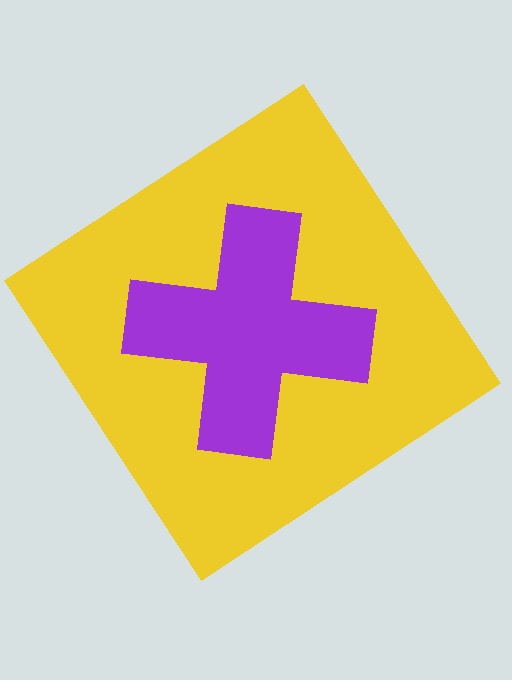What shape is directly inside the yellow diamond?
The purple cross.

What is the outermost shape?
The yellow diamond.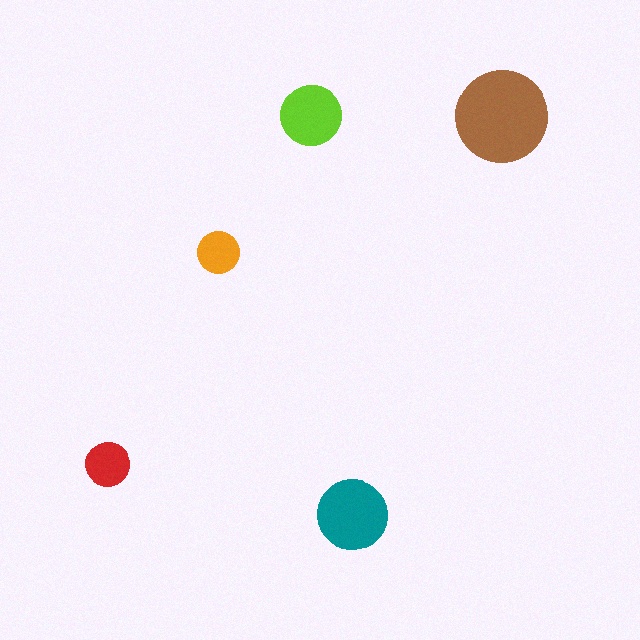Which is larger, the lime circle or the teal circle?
The teal one.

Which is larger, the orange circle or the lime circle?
The lime one.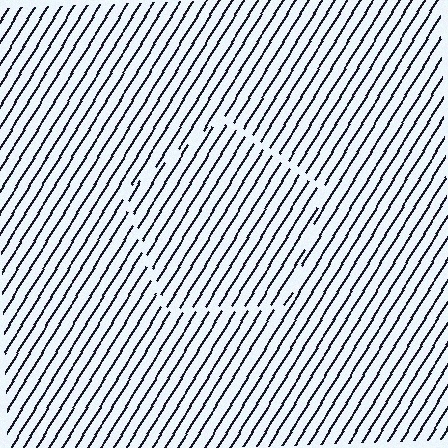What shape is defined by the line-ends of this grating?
An illusory pentagon. The interior of the shape contains the same grating, shifted by half a period — the contour is defined by the phase discontinuity where line-ends from the inner and outer gratings abut.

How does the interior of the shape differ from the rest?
The interior of the shape contains the same grating, shifted by half a period — the contour is defined by the phase discontinuity where line-ends from the inner and outer gratings abut.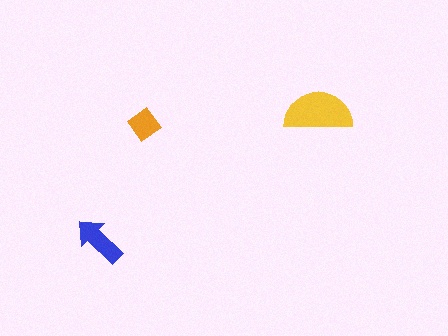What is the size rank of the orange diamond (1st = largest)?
3rd.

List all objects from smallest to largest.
The orange diamond, the blue arrow, the yellow semicircle.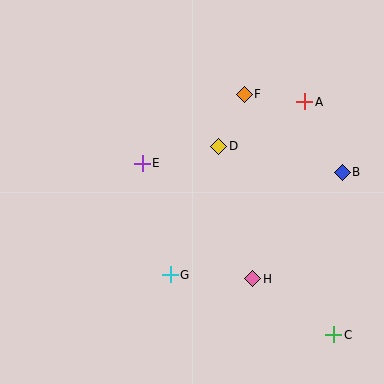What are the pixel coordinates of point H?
Point H is at (253, 279).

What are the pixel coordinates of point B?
Point B is at (342, 172).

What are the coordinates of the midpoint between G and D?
The midpoint between G and D is at (194, 210).